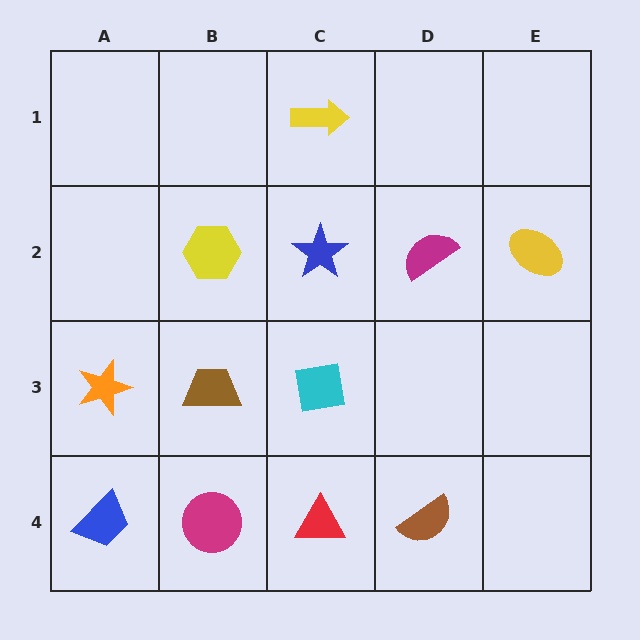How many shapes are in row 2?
4 shapes.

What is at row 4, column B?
A magenta circle.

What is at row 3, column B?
A brown trapezoid.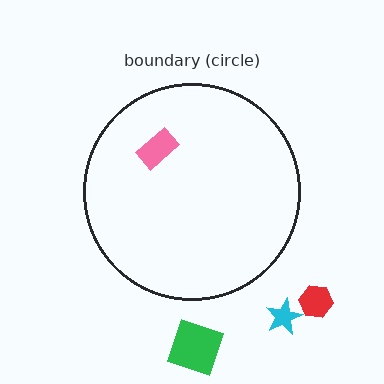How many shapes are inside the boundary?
1 inside, 3 outside.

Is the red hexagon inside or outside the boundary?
Outside.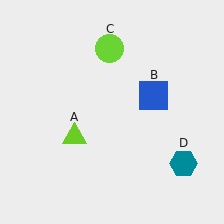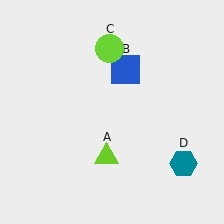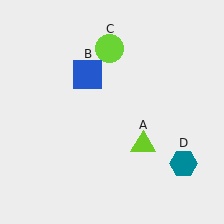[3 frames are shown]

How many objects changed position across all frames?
2 objects changed position: lime triangle (object A), blue square (object B).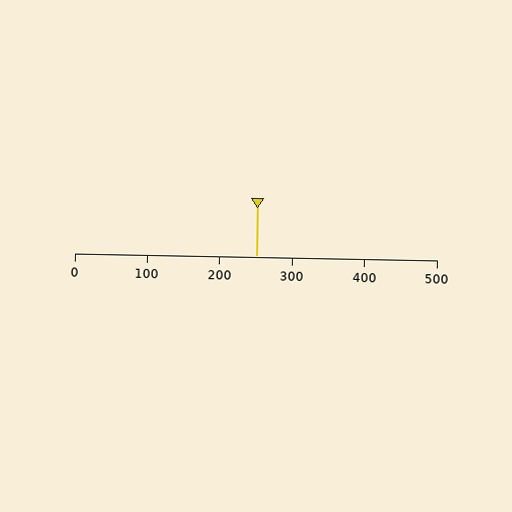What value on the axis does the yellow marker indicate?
The marker indicates approximately 250.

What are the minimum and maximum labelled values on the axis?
The axis runs from 0 to 500.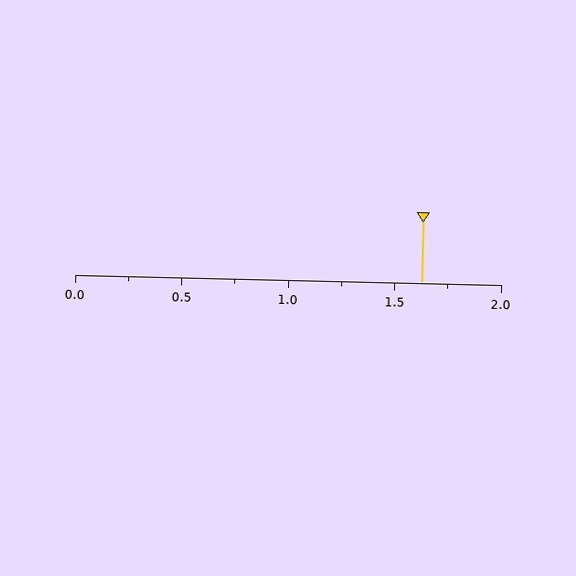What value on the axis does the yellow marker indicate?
The marker indicates approximately 1.62.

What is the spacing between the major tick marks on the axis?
The major ticks are spaced 0.5 apart.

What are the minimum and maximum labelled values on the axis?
The axis runs from 0.0 to 2.0.